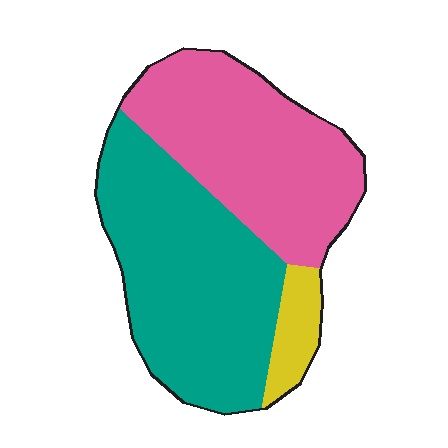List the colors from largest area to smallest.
From largest to smallest: teal, pink, yellow.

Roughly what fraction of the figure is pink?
Pink covers 42% of the figure.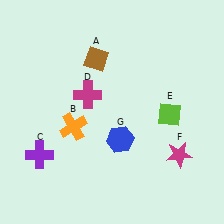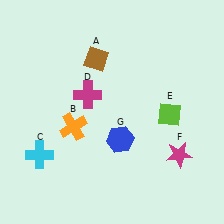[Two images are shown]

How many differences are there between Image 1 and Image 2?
There is 1 difference between the two images.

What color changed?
The cross (C) changed from purple in Image 1 to cyan in Image 2.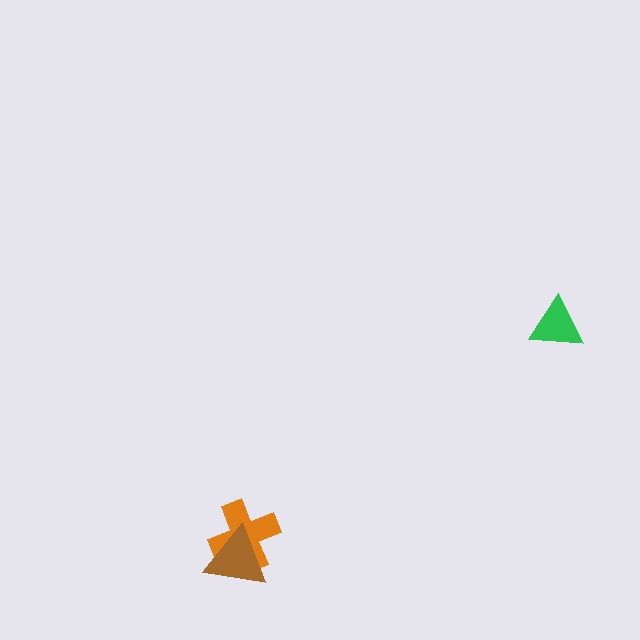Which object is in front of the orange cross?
The brown triangle is in front of the orange cross.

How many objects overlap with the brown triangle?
1 object overlaps with the brown triangle.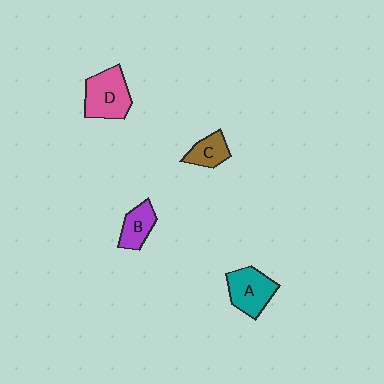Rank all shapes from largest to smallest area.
From largest to smallest: D (pink), A (teal), B (purple), C (brown).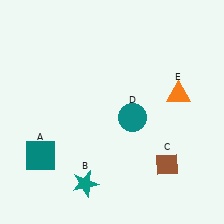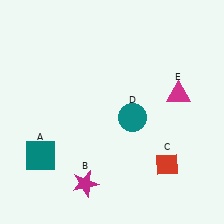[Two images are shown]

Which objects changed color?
B changed from teal to magenta. C changed from brown to red. E changed from orange to magenta.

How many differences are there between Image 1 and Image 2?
There are 3 differences between the two images.